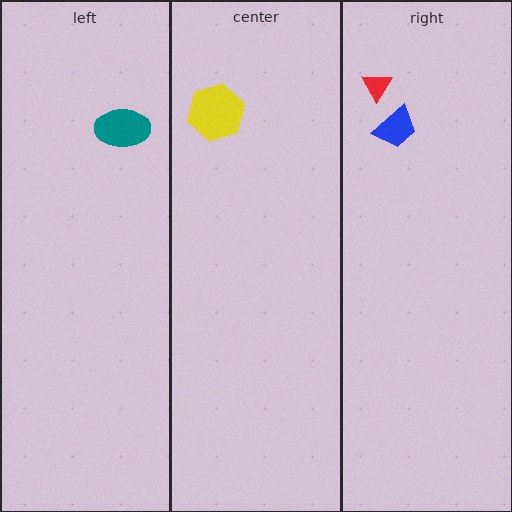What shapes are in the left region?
The teal ellipse.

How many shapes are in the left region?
1.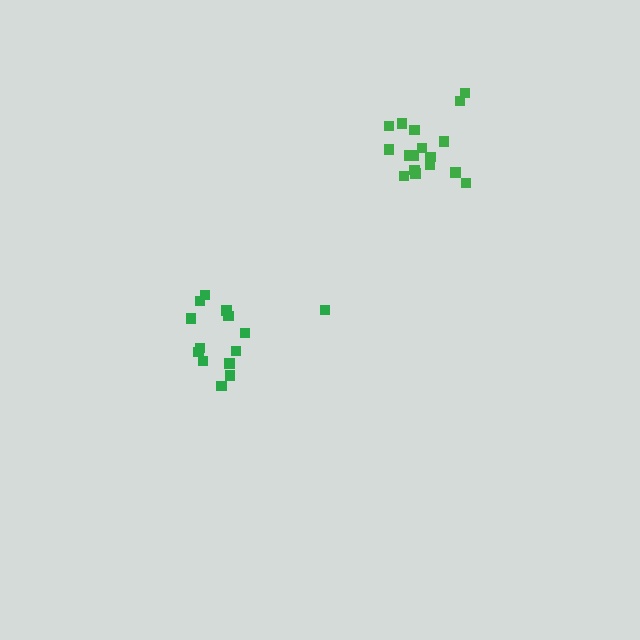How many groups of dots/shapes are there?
There are 2 groups.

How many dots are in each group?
Group 1: 17 dots, Group 2: 14 dots (31 total).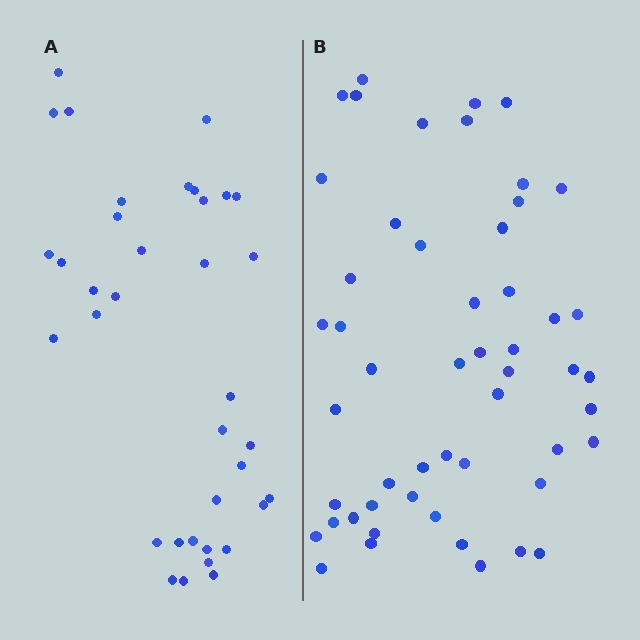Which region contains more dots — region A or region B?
Region B (the right region) has more dots.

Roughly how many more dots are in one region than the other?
Region B has approximately 15 more dots than region A.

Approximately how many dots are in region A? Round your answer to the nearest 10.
About 40 dots. (The exact count is 36, which rounds to 40.)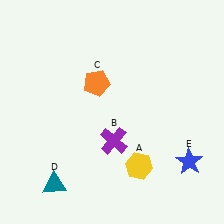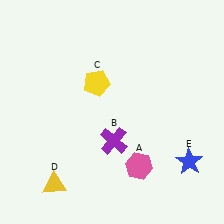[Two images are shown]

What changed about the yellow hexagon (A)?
In Image 1, A is yellow. In Image 2, it changed to pink.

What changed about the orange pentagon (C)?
In Image 1, C is orange. In Image 2, it changed to yellow.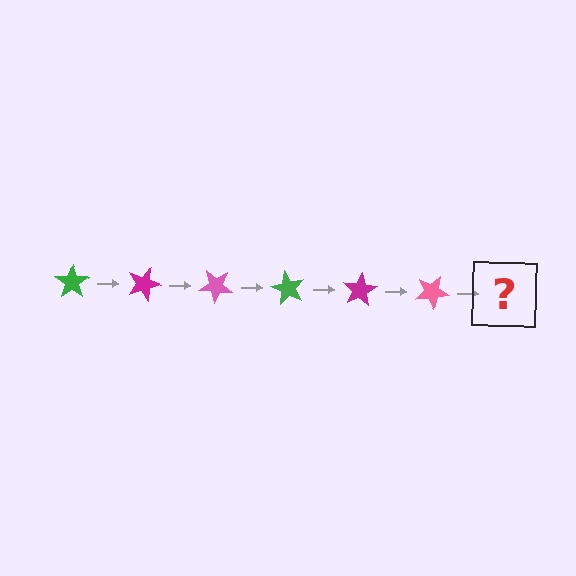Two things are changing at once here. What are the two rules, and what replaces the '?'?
The two rules are that it rotates 20 degrees each step and the color cycles through green, magenta, and pink. The '?' should be a green star, rotated 120 degrees from the start.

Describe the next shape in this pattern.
It should be a green star, rotated 120 degrees from the start.